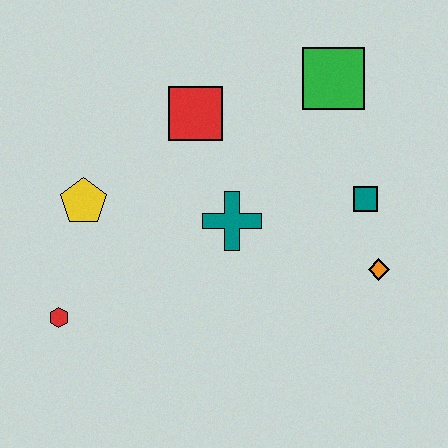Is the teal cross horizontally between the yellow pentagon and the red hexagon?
No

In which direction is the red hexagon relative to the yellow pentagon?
The red hexagon is below the yellow pentagon.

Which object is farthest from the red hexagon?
The green square is farthest from the red hexagon.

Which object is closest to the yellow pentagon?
The red hexagon is closest to the yellow pentagon.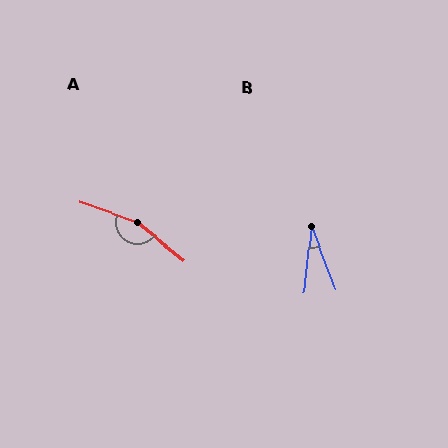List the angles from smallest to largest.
B (27°), A (160°).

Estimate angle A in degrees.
Approximately 160 degrees.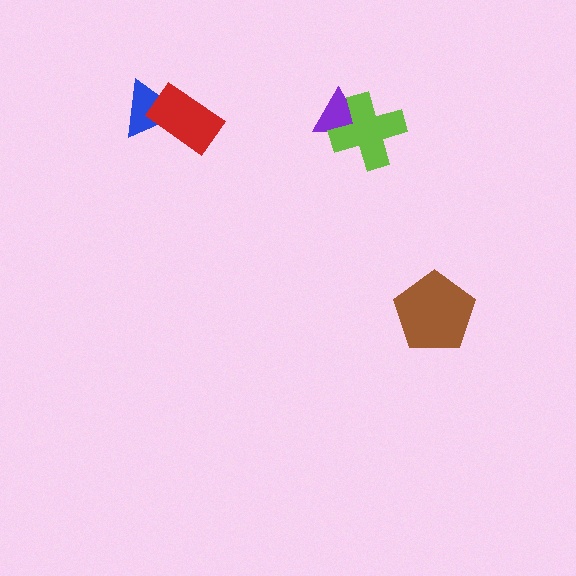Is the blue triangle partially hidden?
Yes, it is partially covered by another shape.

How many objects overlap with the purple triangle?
1 object overlaps with the purple triangle.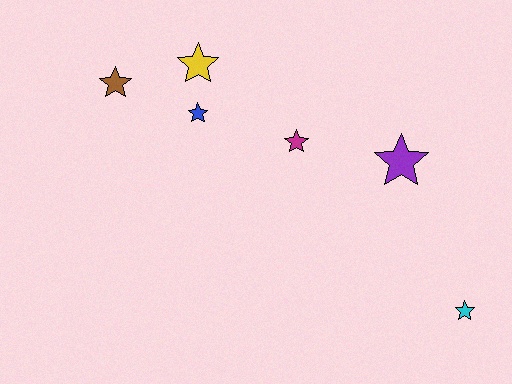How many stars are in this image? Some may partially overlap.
There are 6 stars.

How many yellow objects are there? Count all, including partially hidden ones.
There is 1 yellow object.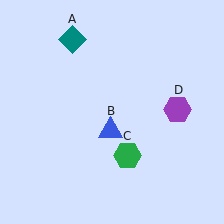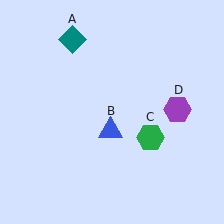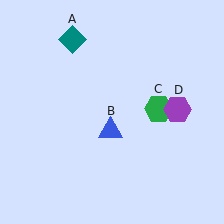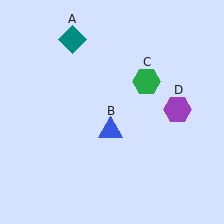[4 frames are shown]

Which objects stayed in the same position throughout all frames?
Teal diamond (object A) and blue triangle (object B) and purple hexagon (object D) remained stationary.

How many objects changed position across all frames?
1 object changed position: green hexagon (object C).